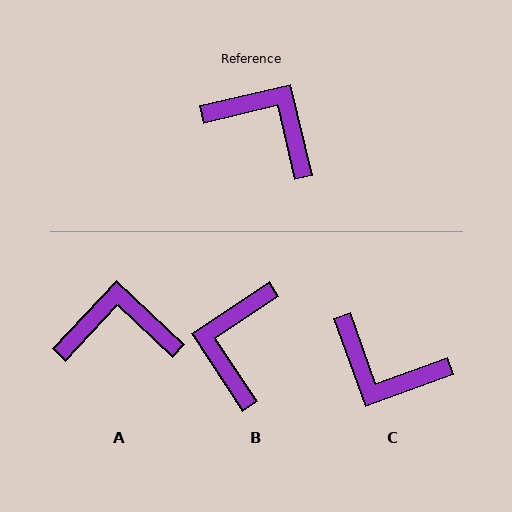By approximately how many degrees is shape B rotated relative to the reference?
Approximately 110 degrees counter-clockwise.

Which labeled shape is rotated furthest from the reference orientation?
C, about 173 degrees away.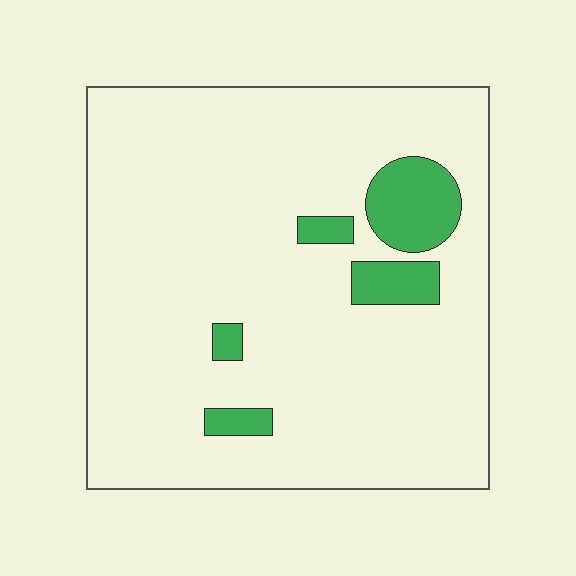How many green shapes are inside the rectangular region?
5.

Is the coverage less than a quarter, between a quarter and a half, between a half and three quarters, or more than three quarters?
Less than a quarter.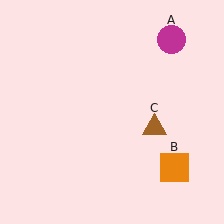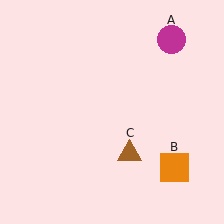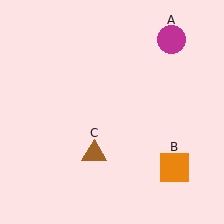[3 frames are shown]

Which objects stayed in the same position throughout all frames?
Magenta circle (object A) and orange square (object B) remained stationary.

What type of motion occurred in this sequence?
The brown triangle (object C) rotated clockwise around the center of the scene.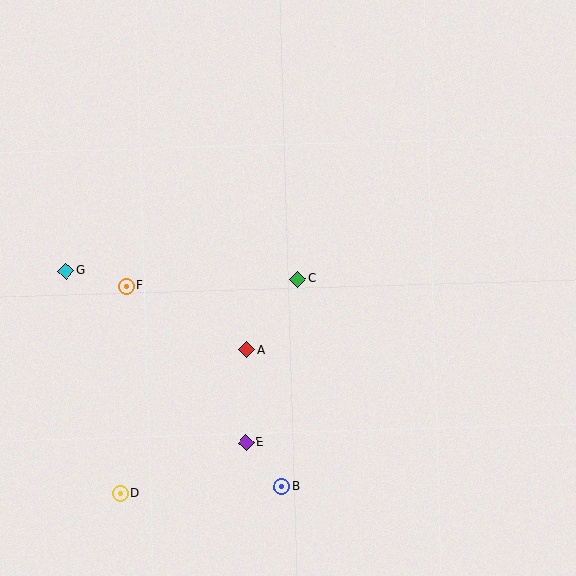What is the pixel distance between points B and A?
The distance between B and A is 141 pixels.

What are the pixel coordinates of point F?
Point F is at (126, 286).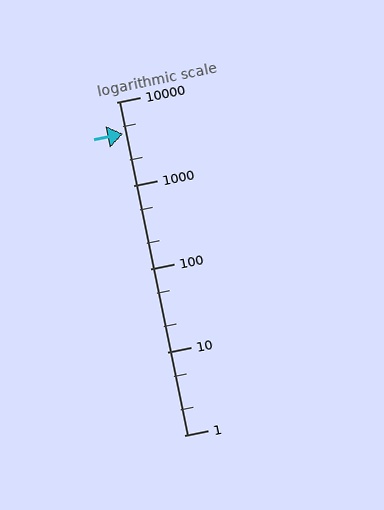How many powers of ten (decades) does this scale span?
The scale spans 4 decades, from 1 to 10000.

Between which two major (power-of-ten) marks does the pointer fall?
The pointer is between 1000 and 10000.